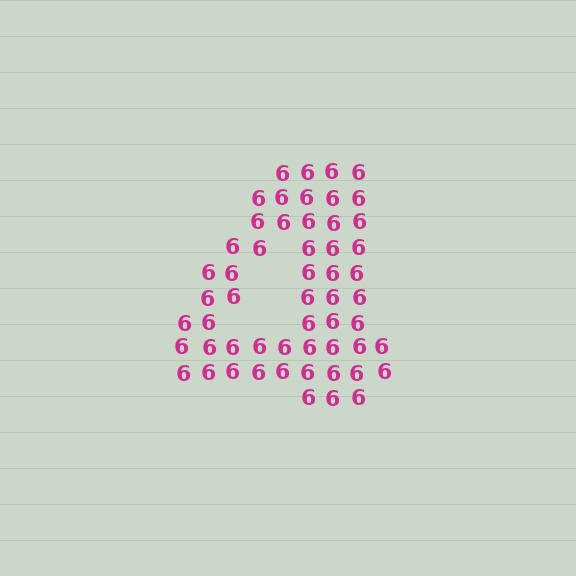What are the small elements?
The small elements are digit 6's.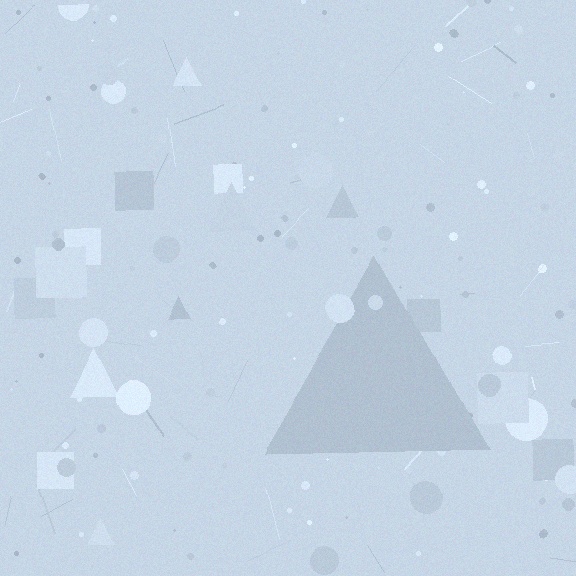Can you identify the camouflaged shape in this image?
The camouflaged shape is a triangle.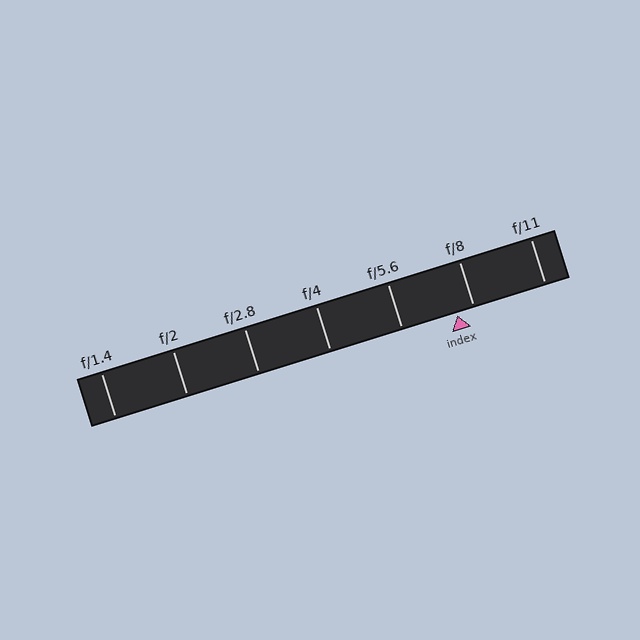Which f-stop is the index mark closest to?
The index mark is closest to f/8.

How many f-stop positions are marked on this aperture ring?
There are 7 f-stop positions marked.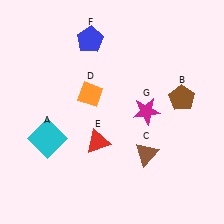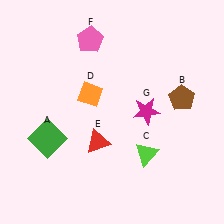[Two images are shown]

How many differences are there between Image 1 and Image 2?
There are 3 differences between the two images.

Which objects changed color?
A changed from cyan to green. C changed from brown to lime. F changed from blue to pink.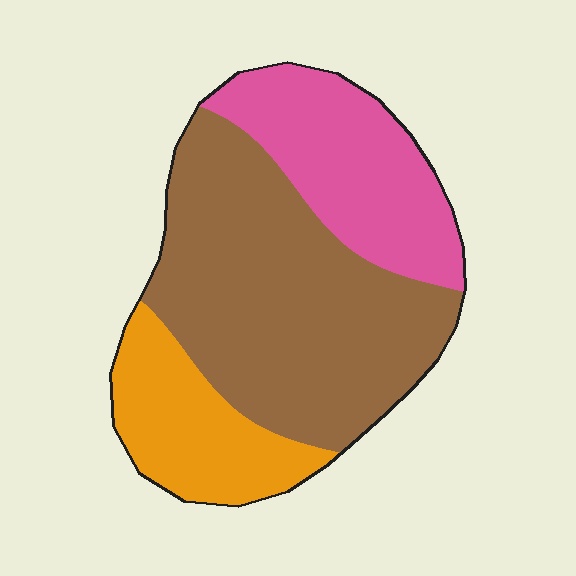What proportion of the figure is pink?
Pink covers 26% of the figure.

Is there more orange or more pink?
Pink.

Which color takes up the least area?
Orange, at roughly 20%.